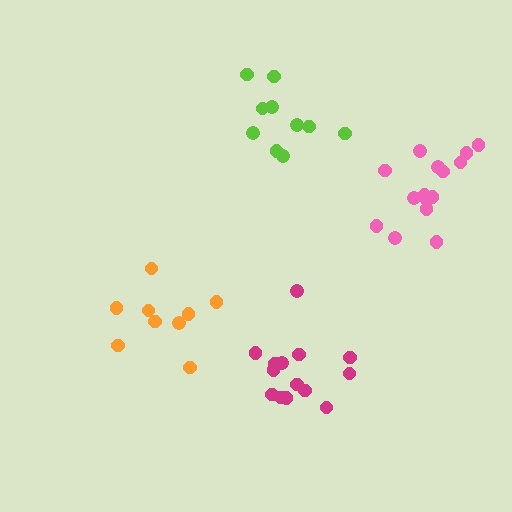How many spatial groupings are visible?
There are 4 spatial groupings.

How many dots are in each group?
Group 1: 9 dots, Group 2: 14 dots, Group 3: 15 dots, Group 4: 10 dots (48 total).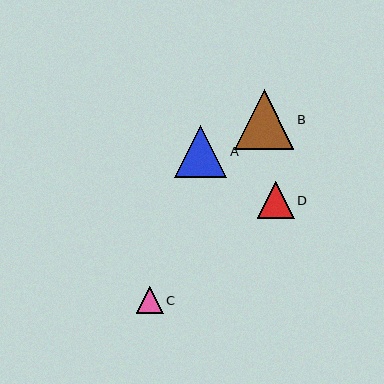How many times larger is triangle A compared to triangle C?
Triangle A is approximately 1.9 times the size of triangle C.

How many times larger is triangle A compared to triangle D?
Triangle A is approximately 1.4 times the size of triangle D.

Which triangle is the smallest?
Triangle C is the smallest with a size of approximately 27 pixels.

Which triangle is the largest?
Triangle B is the largest with a size of approximately 59 pixels.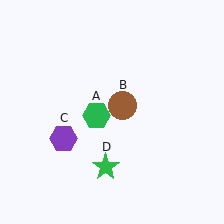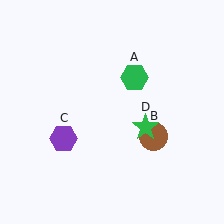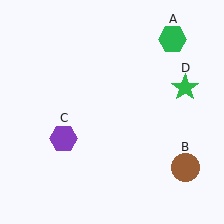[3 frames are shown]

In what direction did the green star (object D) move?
The green star (object D) moved up and to the right.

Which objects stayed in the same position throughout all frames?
Purple hexagon (object C) remained stationary.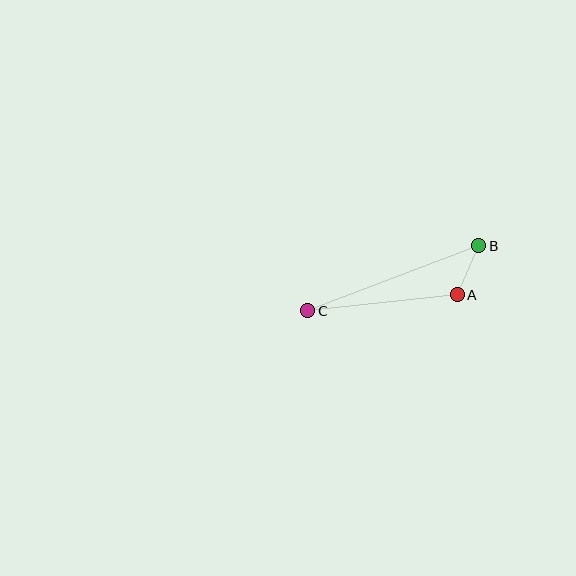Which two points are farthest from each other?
Points B and C are farthest from each other.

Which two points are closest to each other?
Points A and B are closest to each other.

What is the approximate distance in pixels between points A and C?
The distance between A and C is approximately 150 pixels.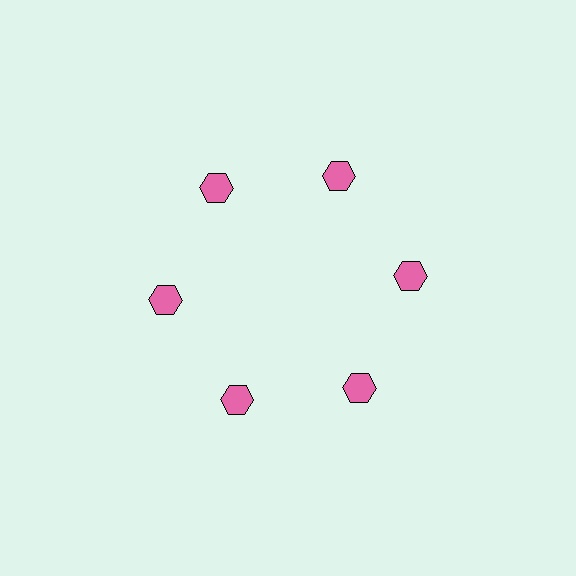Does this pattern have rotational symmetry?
Yes, this pattern has 6-fold rotational symmetry. It looks the same after rotating 60 degrees around the center.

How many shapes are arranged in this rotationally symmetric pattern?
There are 6 shapes, arranged in 6 groups of 1.